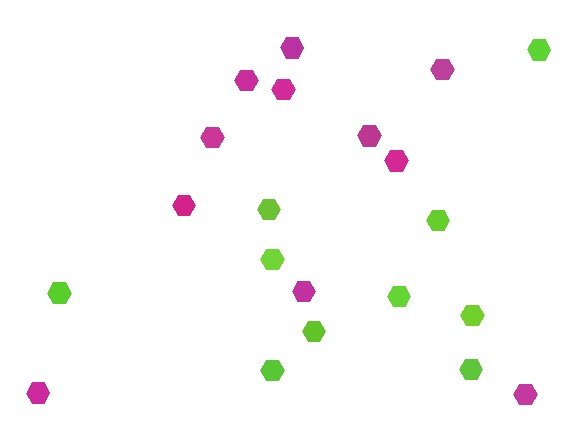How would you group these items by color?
There are 2 groups: one group of magenta hexagons (11) and one group of lime hexagons (10).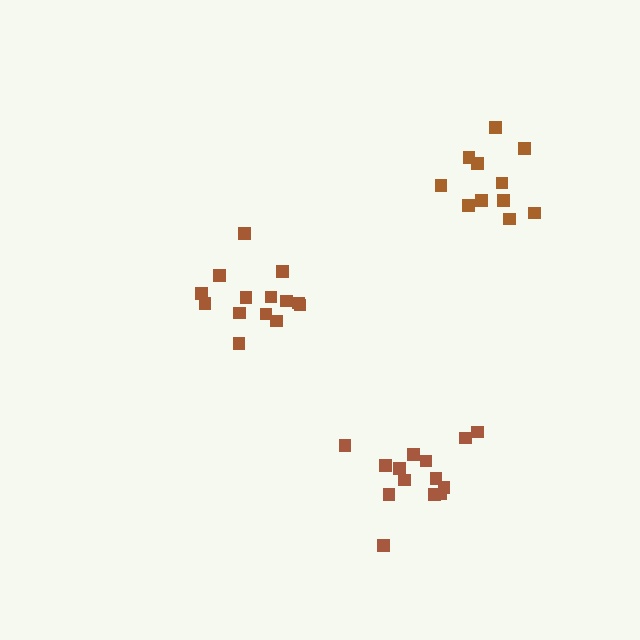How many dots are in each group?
Group 1: 14 dots, Group 2: 11 dots, Group 3: 14 dots (39 total).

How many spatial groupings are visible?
There are 3 spatial groupings.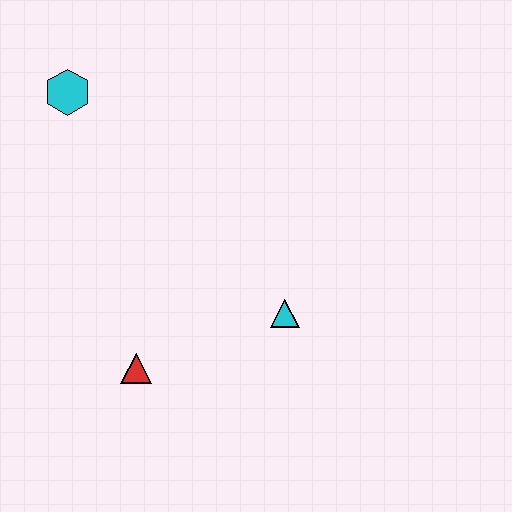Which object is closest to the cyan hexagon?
The red triangle is closest to the cyan hexagon.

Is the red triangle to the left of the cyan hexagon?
No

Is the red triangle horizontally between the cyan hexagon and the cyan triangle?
Yes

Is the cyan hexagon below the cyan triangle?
No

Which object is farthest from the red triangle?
The cyan hexagon is farthest from the red triangle.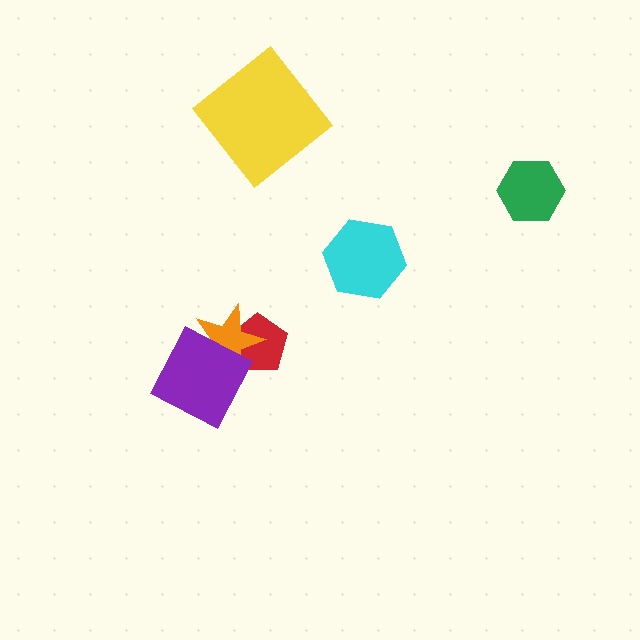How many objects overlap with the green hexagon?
0 objects overlap with the green hexagon.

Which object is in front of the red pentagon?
The orange star is in front of the red pentagon.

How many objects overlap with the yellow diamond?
0 objects overlap with the yellow diamond.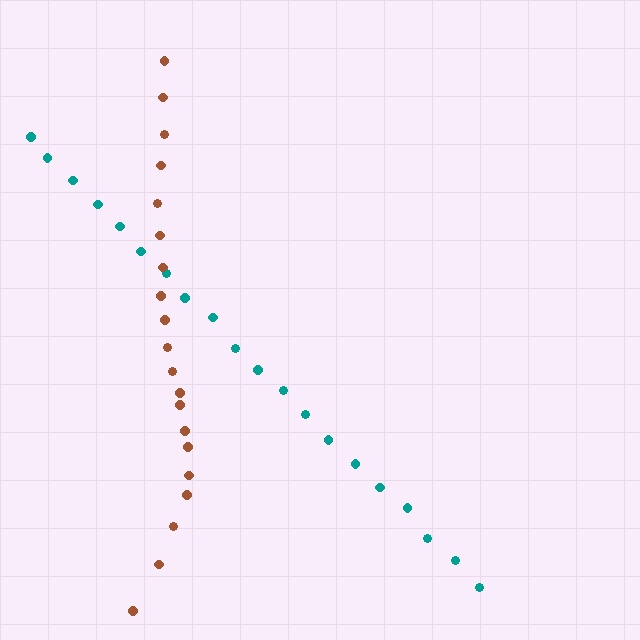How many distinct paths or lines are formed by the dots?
There are 2 distinct paths.